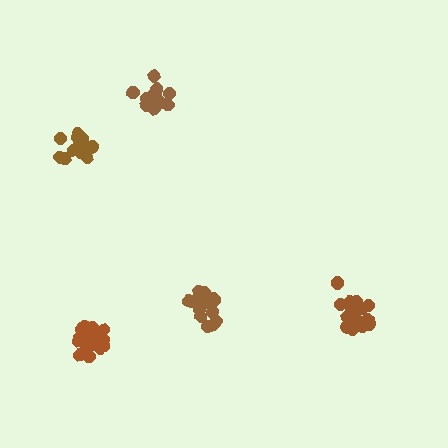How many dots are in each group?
Group 1: 17 dots, Group 2: 16 dots, Group 3: 20 dots, Group 4: 21 dots, Group 5: 15 dots (89 total).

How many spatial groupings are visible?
There are 5 spatial groupings.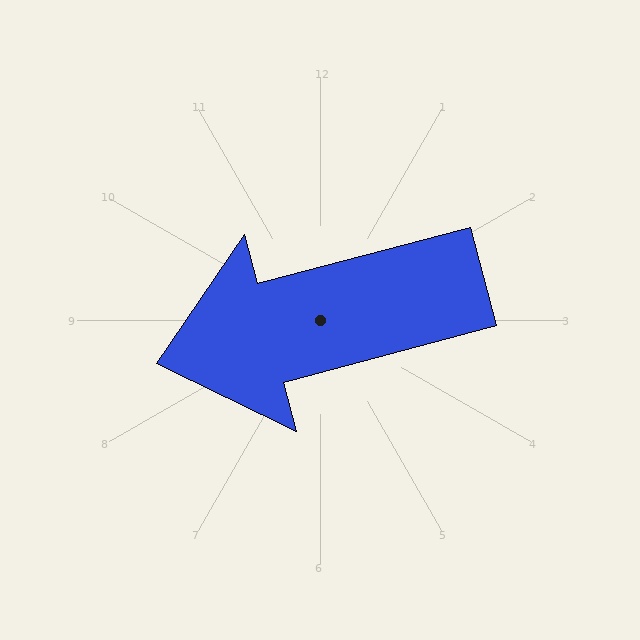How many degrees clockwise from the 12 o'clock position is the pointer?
Approximately 255 degrees.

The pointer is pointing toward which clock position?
Roughly 9 o'clock.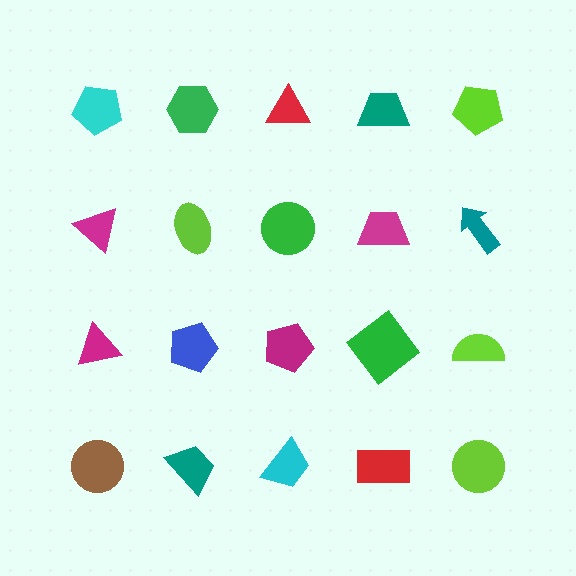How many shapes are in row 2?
5 shapes.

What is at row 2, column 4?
A magenta trapezoid.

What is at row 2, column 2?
A lime ellipse.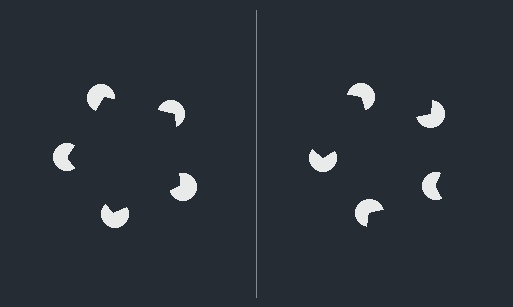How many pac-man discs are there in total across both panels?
10 — 5 on each side.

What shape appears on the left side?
An illusory pentagon.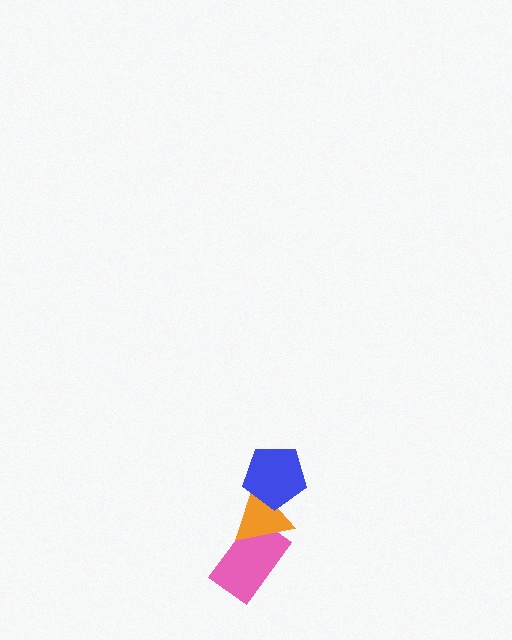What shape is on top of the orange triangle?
The blue pentagon is on top of the orange triangle.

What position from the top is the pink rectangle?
The pink rectangle is 3rd from the top.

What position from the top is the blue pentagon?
The blue pentagon is 1st from the top.